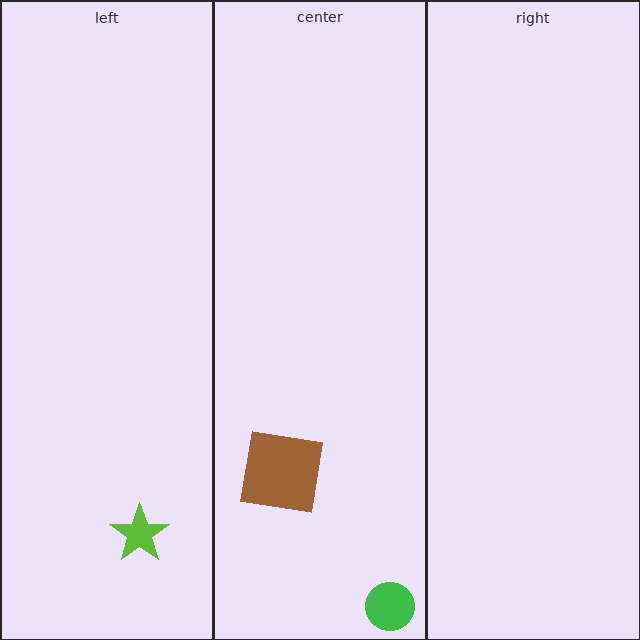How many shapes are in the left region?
1.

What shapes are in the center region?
The brown square, the green circle.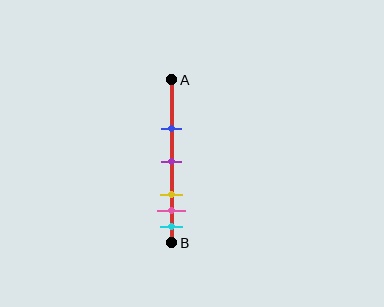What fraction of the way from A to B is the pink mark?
The pink mark is approximately 80% (0.8) of the way from A to B.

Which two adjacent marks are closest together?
The pink and cyan marks are the closest adjacent pair.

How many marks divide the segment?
There are 5 marks dividing the segment.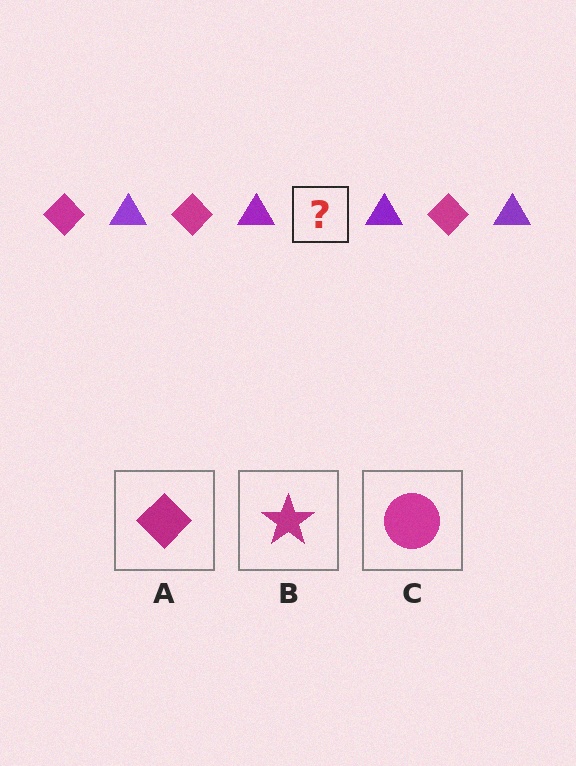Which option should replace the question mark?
Option A.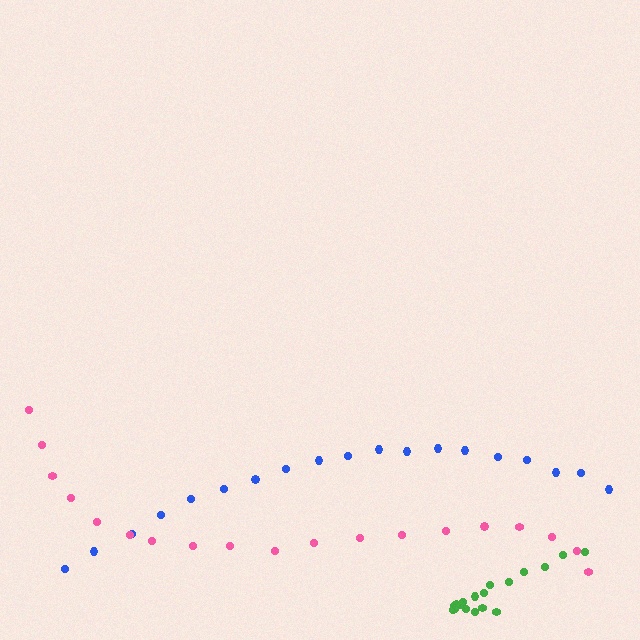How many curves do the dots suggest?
There are 3 distinct paths.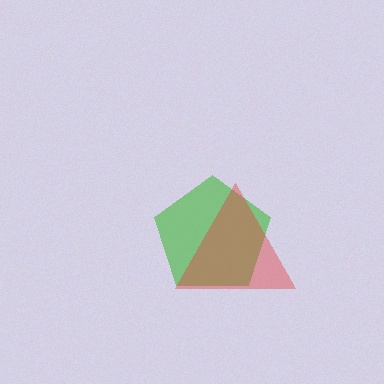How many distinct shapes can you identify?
There are 2 distinct shapes: a green pentagon, a red triangle.